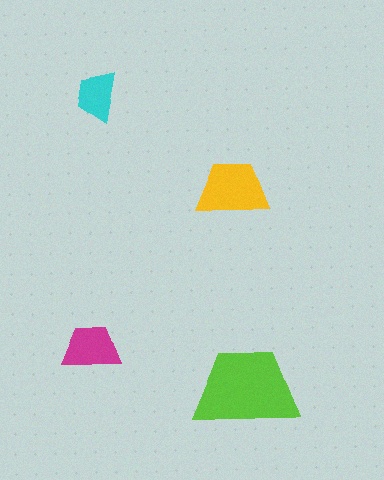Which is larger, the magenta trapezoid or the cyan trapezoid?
The magenta one.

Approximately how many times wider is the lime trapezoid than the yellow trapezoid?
About 1.5 times wider.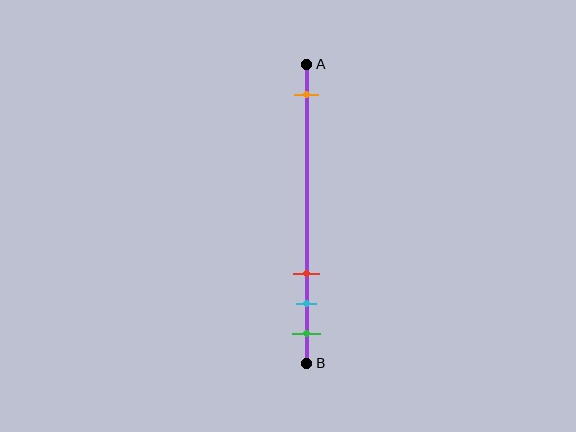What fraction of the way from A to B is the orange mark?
The orange mark is approximately 10% (0.1) of the way from A to B.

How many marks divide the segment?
There are 4 marks dividing the segment.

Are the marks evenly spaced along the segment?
No, the marks are not evenly spaced.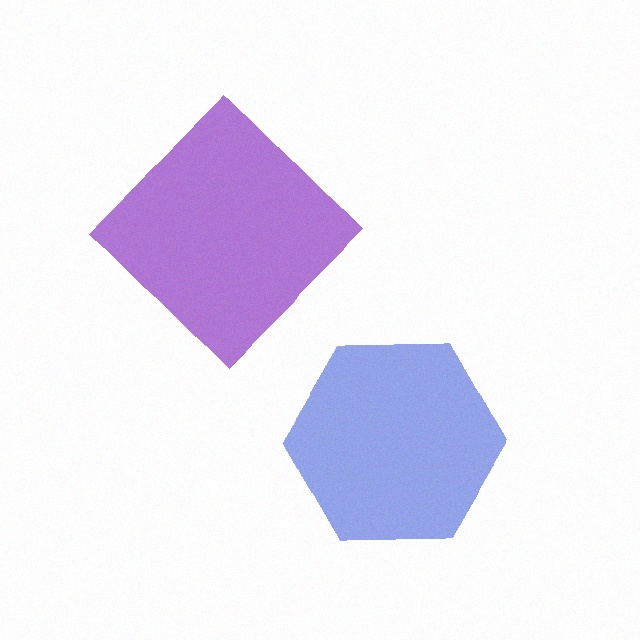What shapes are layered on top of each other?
The layered shapes are: a blue hexagon, a purple diamond.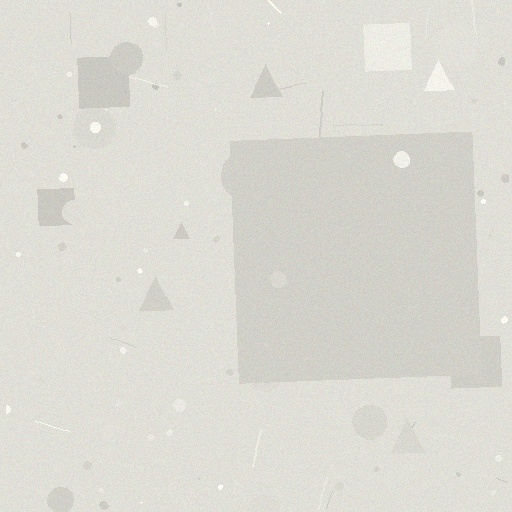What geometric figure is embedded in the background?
A square is embedded in the background.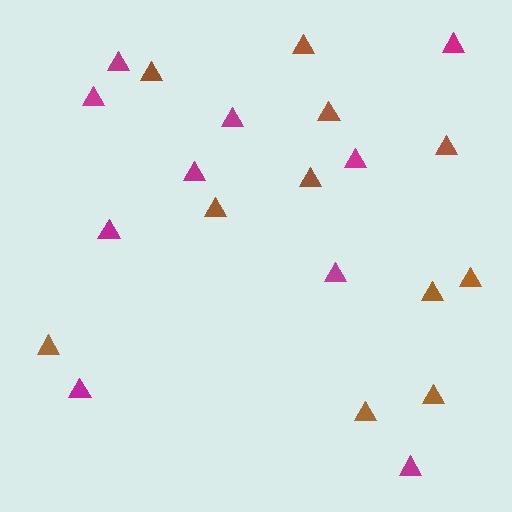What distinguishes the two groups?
There are 2 groups: one group of brown triangles (11) and one group of magenta triangles (10).